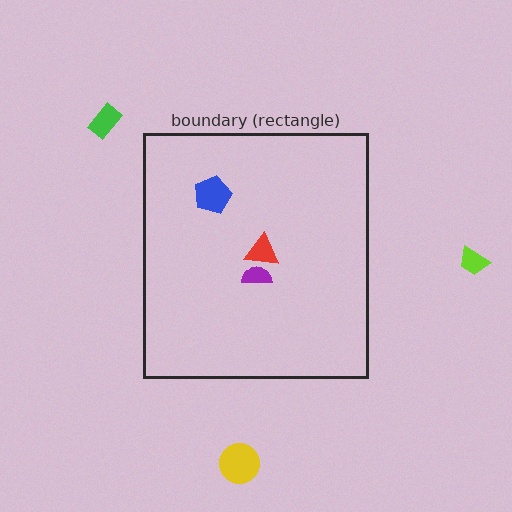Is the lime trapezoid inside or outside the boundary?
Outside.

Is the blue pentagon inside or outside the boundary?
Inside.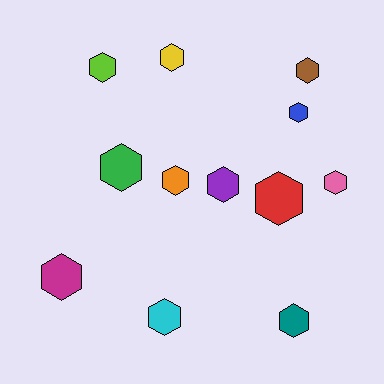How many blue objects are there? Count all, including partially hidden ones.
There is 1 blue object.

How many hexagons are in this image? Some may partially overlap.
There are 12 hexagons.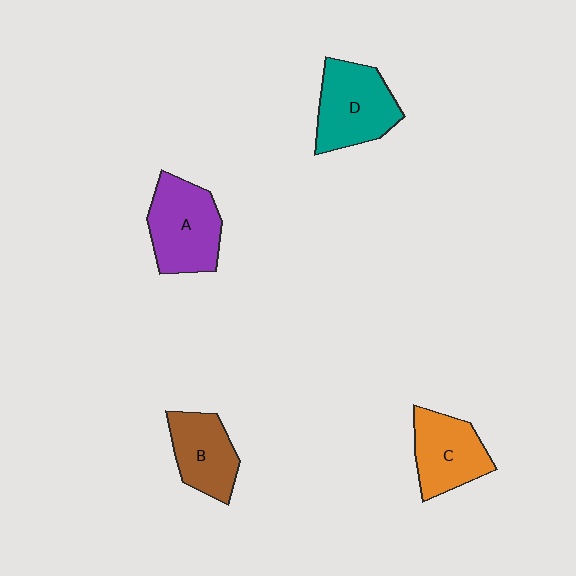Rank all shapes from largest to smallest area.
From largest to smallest: A (purple), D (teal), C (orange), B (brown).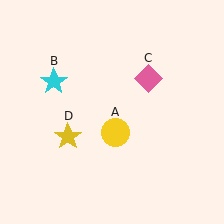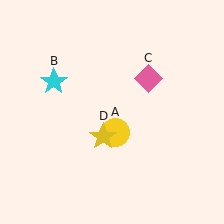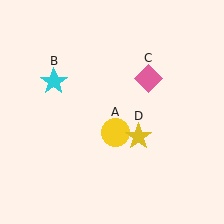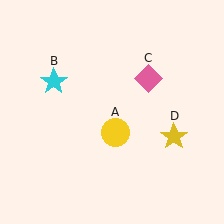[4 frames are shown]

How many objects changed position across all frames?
1 object changed position: yellow star (object D).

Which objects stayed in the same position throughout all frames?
Yellow circle (object A) and cyan star (object B) and pink diamond (object C) remained stationary.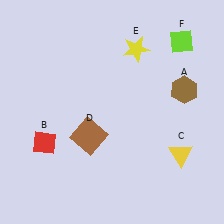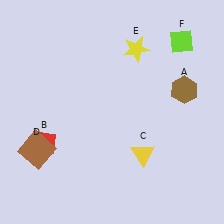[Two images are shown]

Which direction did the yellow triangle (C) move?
The yellow triangle (C) moved left.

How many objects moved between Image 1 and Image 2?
2 objects moved between the two images.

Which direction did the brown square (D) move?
The brown square (D) moved left.